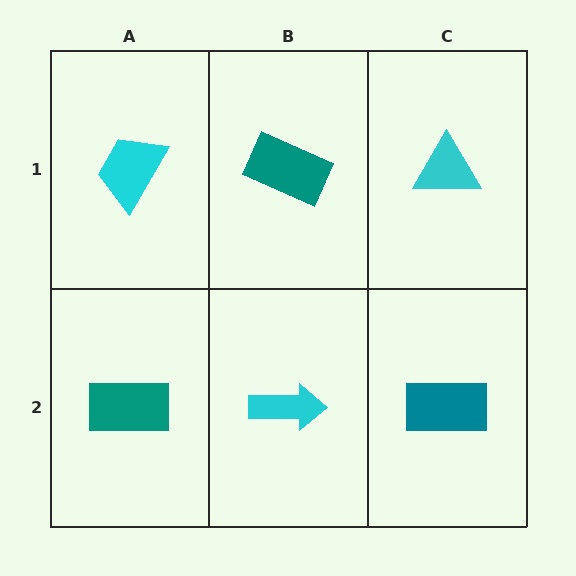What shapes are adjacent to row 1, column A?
A teal rectangle (row 2, column A), a teal rectangle (row 1, column B).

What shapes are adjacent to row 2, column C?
A cyan triangle (row 1, column C), a cyan arrow (row 2, column B).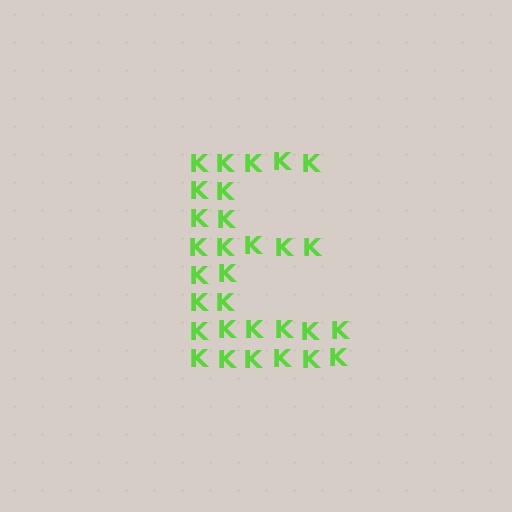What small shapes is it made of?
It is made of small letter K's.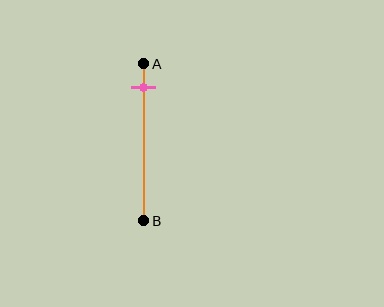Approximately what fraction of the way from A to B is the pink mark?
The pink mark is approximately 15% of the way from A to B.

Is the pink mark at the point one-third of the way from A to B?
No, the mark is at about 15% from A, not at the 33% one-third point.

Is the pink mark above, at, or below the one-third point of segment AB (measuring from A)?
The pink mark is above the one-third point of segment AB.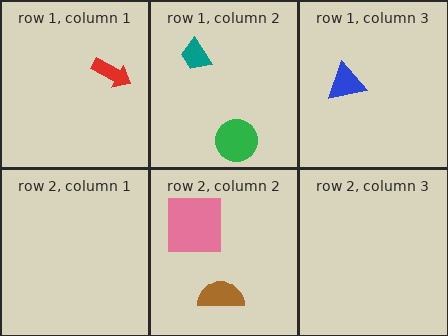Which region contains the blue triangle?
The row 1, column 3 region.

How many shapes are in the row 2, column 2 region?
2.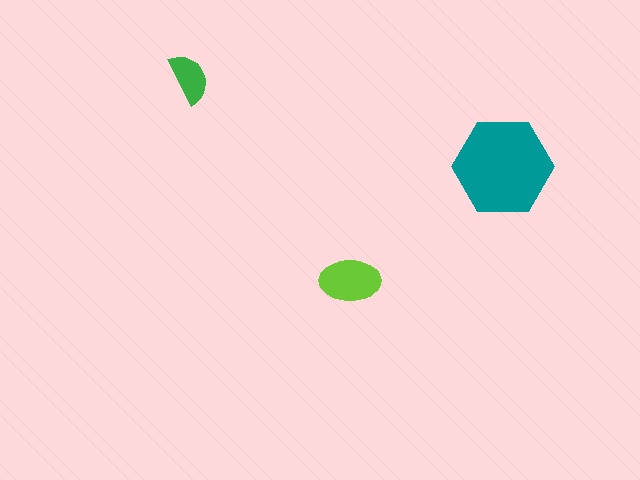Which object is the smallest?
The green semicircle.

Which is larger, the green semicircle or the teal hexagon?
The teal hexagon.